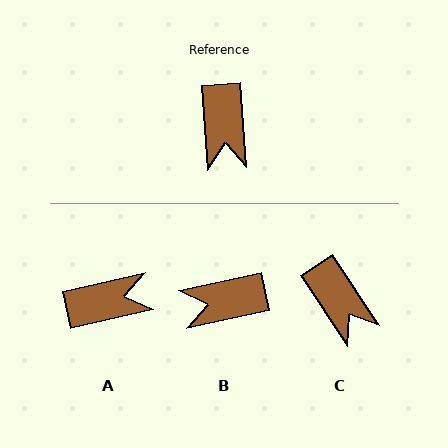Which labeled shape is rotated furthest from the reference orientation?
A, about 99 degrees away.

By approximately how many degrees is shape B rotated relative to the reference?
Approximately 82 degrees clockwise.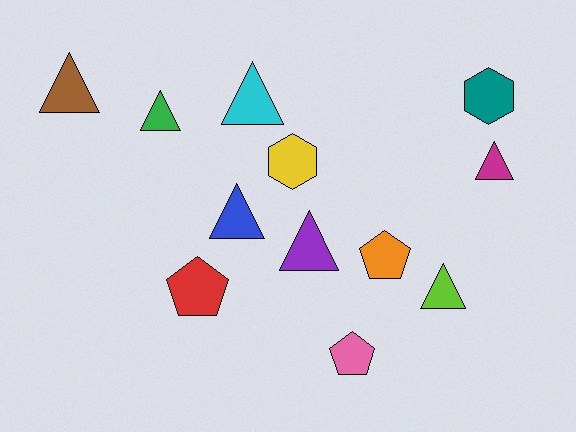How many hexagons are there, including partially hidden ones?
There are 2 hexagons.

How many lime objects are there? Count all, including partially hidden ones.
There is 1 lime object.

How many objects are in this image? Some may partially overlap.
There are 12 objects.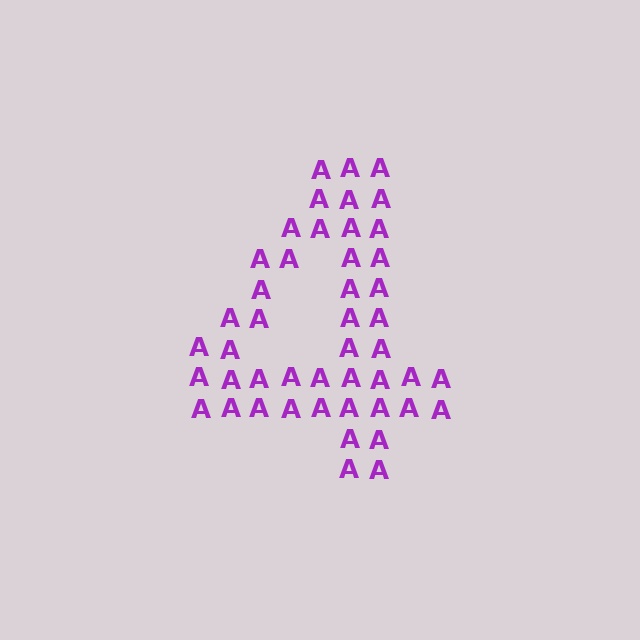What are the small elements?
The small elements are letter A's.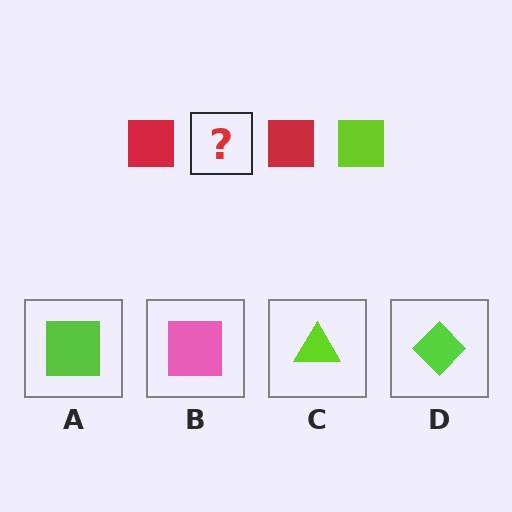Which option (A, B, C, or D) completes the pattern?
A.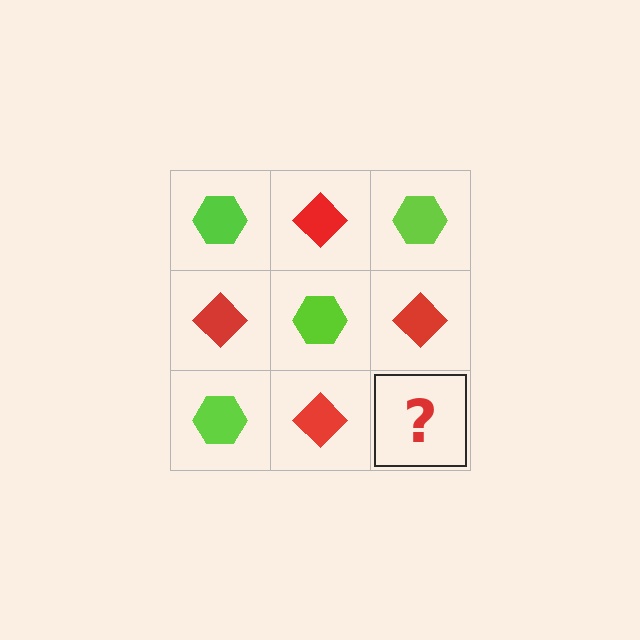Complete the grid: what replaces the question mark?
The question mark should be replaced with a lime hexagon.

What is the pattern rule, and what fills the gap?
The rule is that it alternates lime hexagon and red diamond in a checkerboard pattern. The gap should be filled with a lime hexagon.